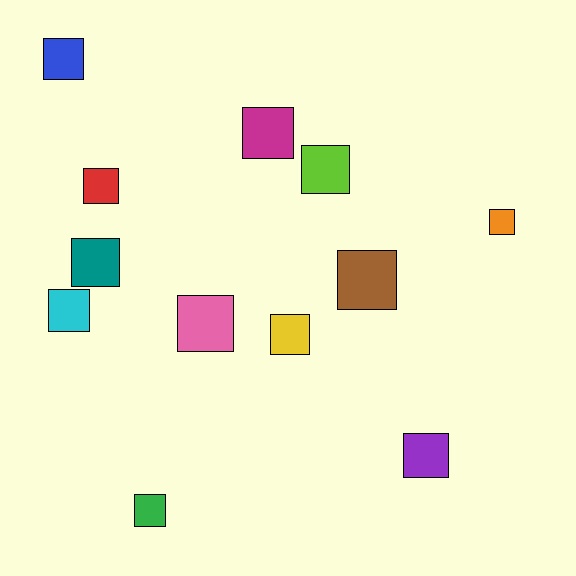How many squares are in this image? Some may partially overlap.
There are 12 squares.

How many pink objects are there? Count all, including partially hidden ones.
There is 1 pink object.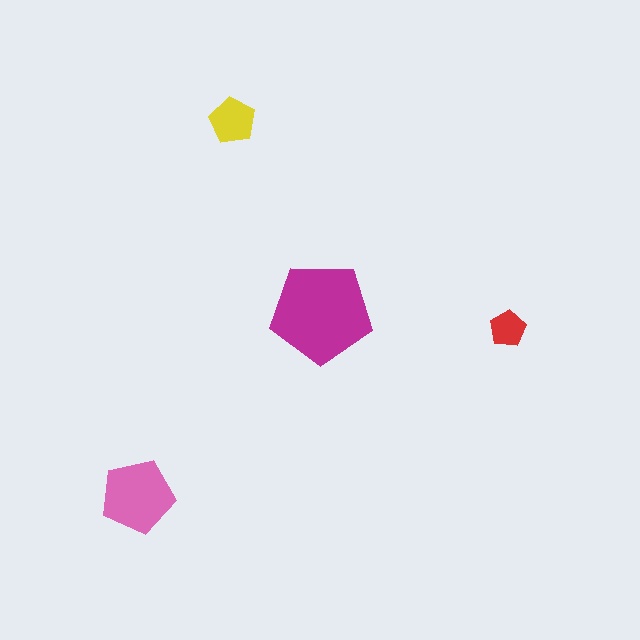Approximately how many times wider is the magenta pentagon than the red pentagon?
About 3 times wider.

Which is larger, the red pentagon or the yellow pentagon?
The yellow one.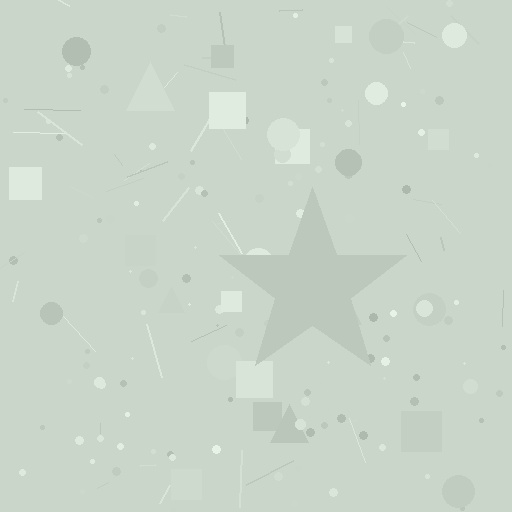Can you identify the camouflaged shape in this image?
The camouflaged shape is a star.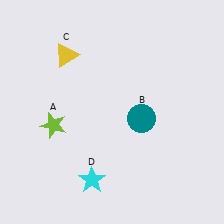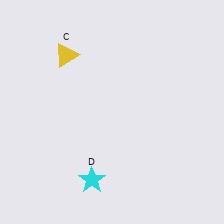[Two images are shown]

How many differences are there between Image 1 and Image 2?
There are 2 differences between the two images.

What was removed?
The lime star (A), the teal circle (B) were removed in Image 2.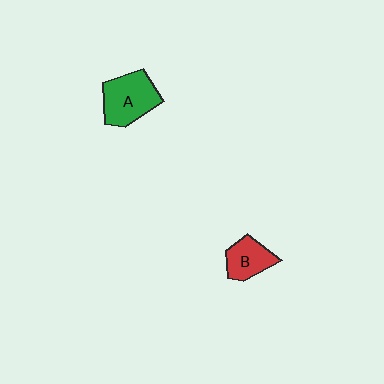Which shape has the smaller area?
Shape B (red).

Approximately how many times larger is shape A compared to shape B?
Approximately 1.5 times.